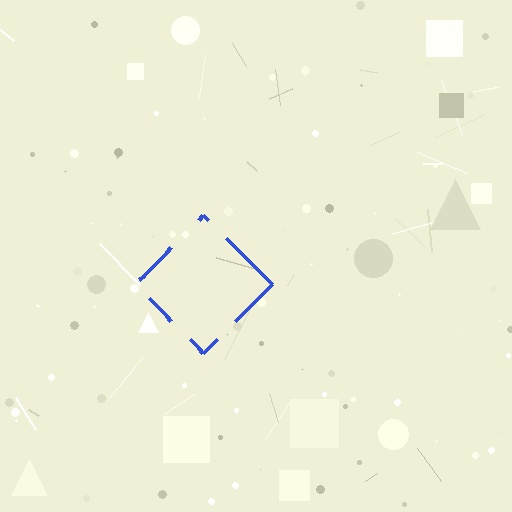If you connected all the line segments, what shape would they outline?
They would outline a diamond.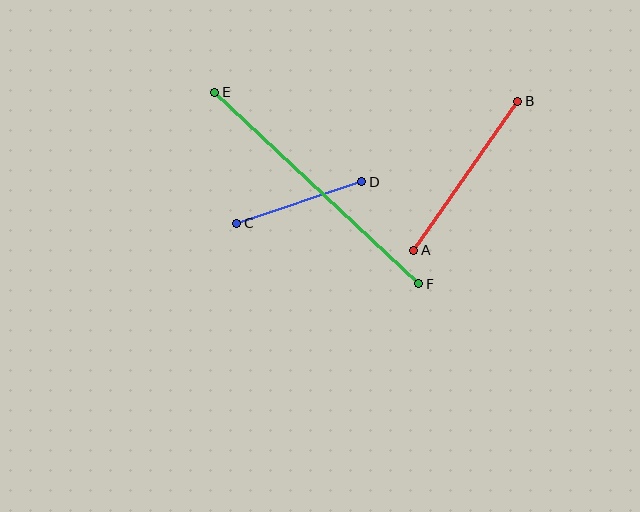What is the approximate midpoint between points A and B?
The midpoint is at approximately (466, 176) pixels.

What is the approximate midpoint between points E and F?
The midpoint is at approximately (317, 188) pixels.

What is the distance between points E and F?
The distance is approximately 280 pixels.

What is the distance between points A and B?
The distance is approximately 181 pixels.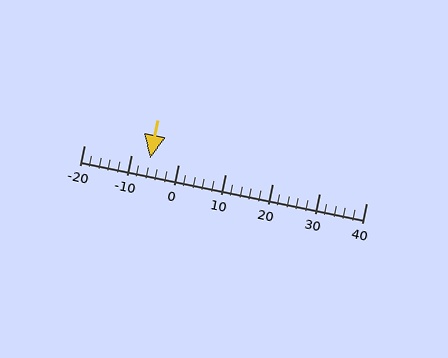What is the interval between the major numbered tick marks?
The major tick marks are spaced 10 units apart.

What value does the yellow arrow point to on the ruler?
The yellow arrow points to approximately -6.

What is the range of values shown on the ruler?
The ruler shows values from -20 to 40.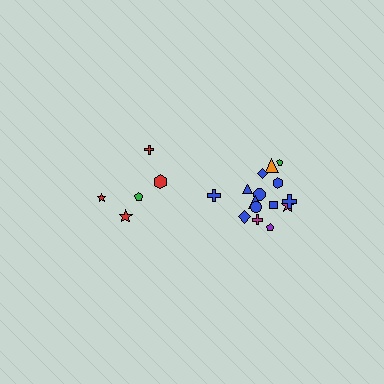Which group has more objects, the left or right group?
The right group.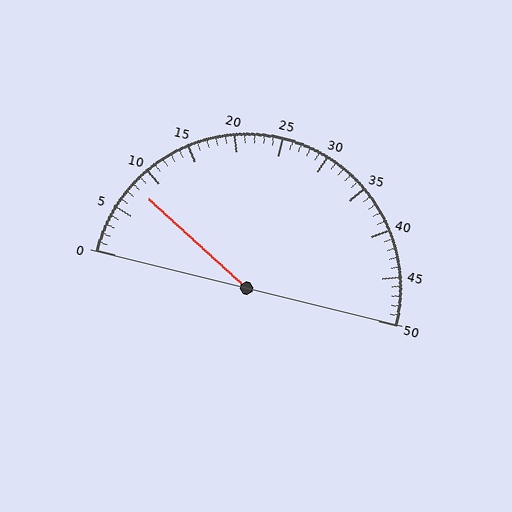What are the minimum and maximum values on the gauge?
The gauge ranges from 0 to 50.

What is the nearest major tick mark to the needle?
The nearest major tick mark is 10.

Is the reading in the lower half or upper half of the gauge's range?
The reading is in the lower half of the range (0 to 50).